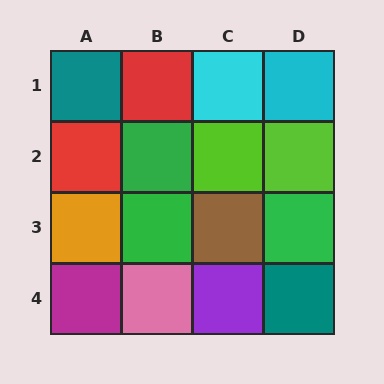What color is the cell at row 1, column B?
Red.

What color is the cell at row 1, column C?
Cyan.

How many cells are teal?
2 cells are teal.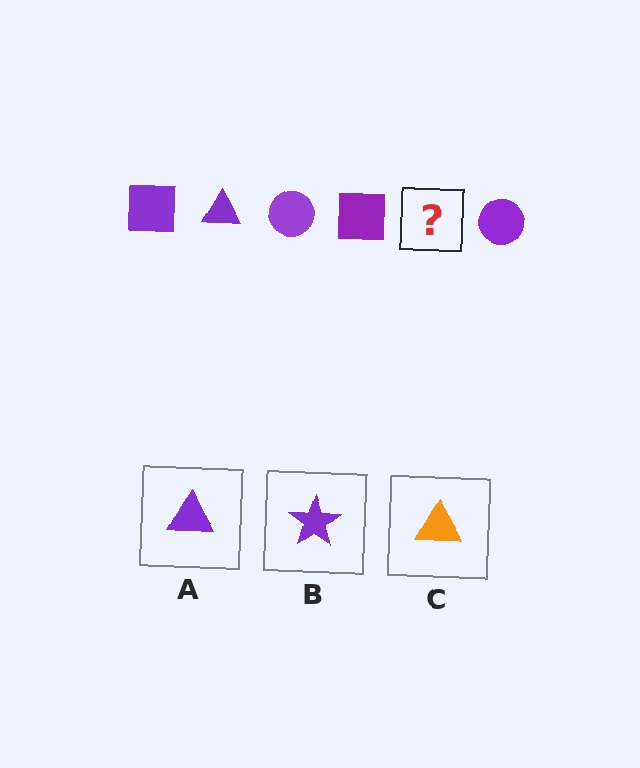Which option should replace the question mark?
Option A.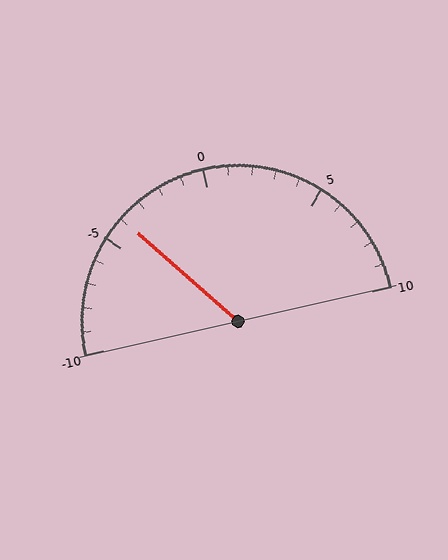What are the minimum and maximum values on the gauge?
The gauge ranges from -10 to 10.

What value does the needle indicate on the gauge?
The needle indicates approximately -4.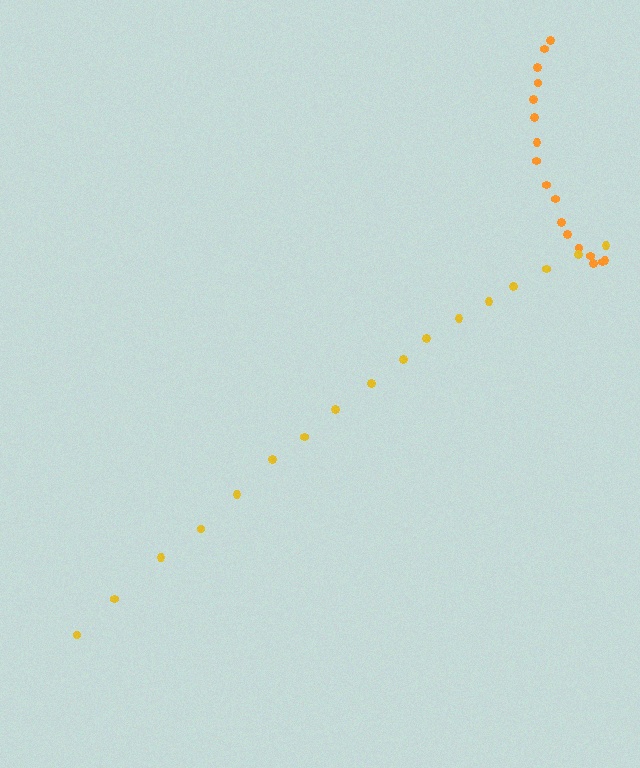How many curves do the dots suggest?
There are 2 distinct paths.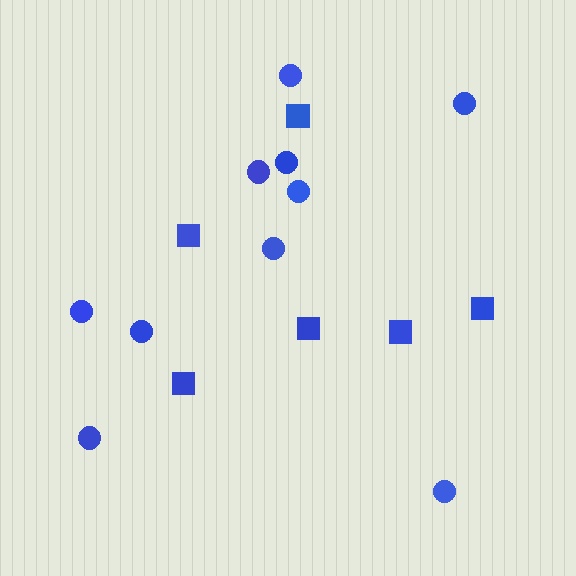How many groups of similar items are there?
There are 2 groups: one group of circles (10) and one group of squares (6).